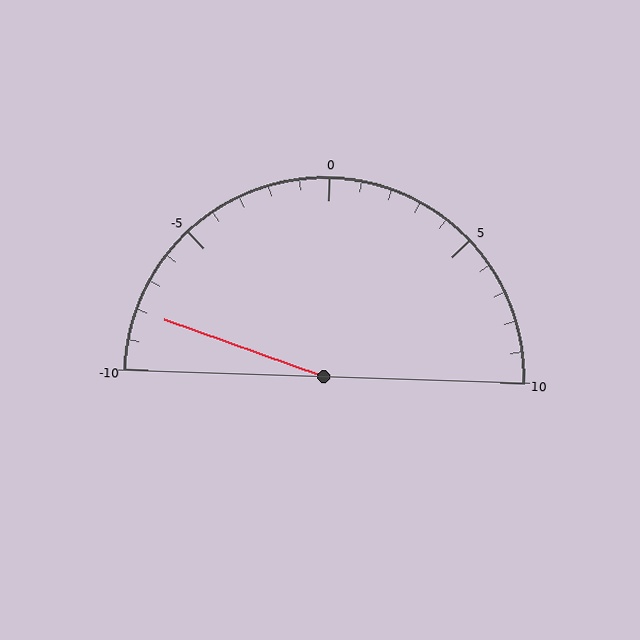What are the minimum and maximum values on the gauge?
The gauge ranges from -10 to 10.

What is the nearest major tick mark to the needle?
The nearest major tick mark is -10.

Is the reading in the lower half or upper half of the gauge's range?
The reading is in the lower half of the range (-10 to 10).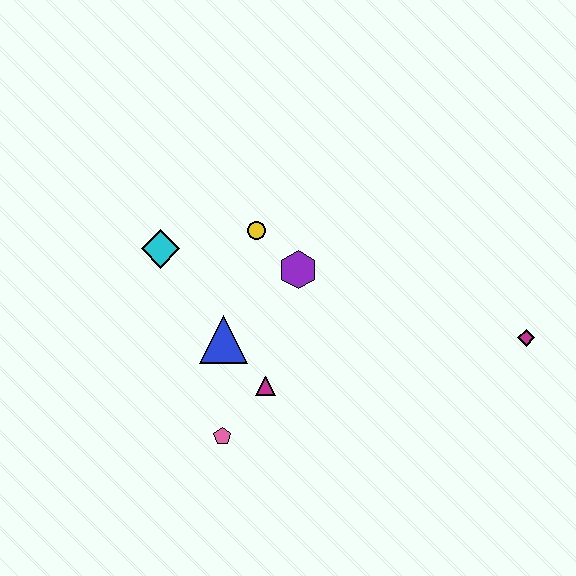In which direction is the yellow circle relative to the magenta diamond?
The yellow circle is to the left of the magenta diamond.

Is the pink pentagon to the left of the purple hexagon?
Yes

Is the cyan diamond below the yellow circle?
Yes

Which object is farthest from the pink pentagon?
The magenta diamond is farthest from the pink pentagon.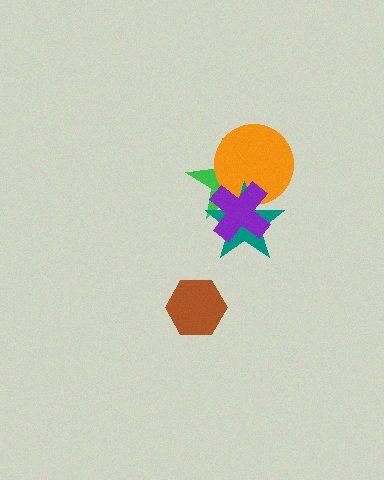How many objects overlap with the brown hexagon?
0 objects overlap with the brown hexagon.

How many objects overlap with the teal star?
3 objects overlap with the teal star.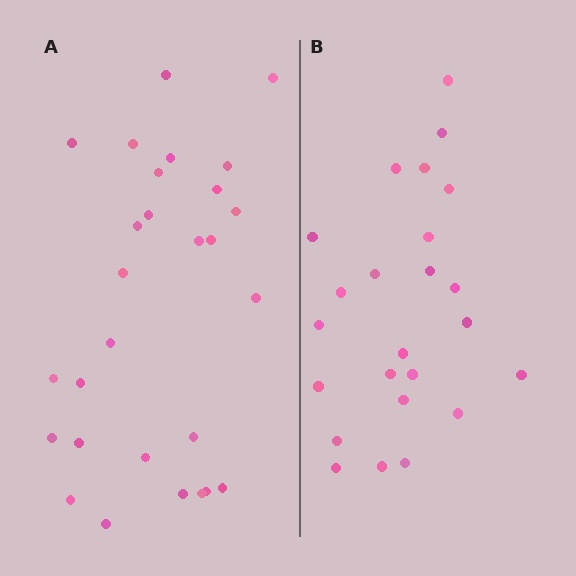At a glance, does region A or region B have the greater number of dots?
Region A (the left region) has more dots.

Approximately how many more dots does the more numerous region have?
Region A has about 4 more dots than region B.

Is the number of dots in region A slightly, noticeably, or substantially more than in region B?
Region A has only slightly more — the two regions are fairly close. The ratio is roughly 1.2 to 1.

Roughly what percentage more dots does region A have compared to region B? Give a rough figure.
About 15% more.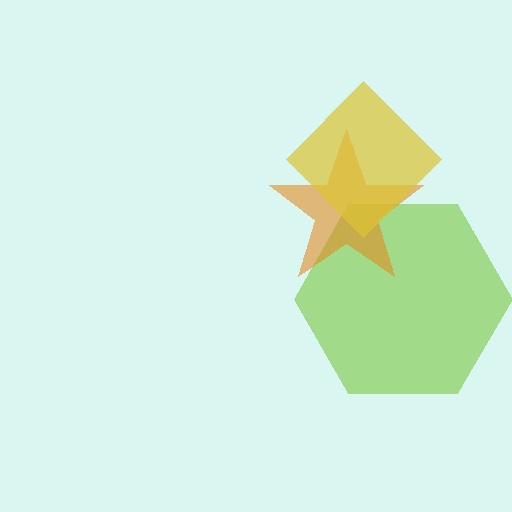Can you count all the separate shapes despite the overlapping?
Yes, there are 3 separate shapes.